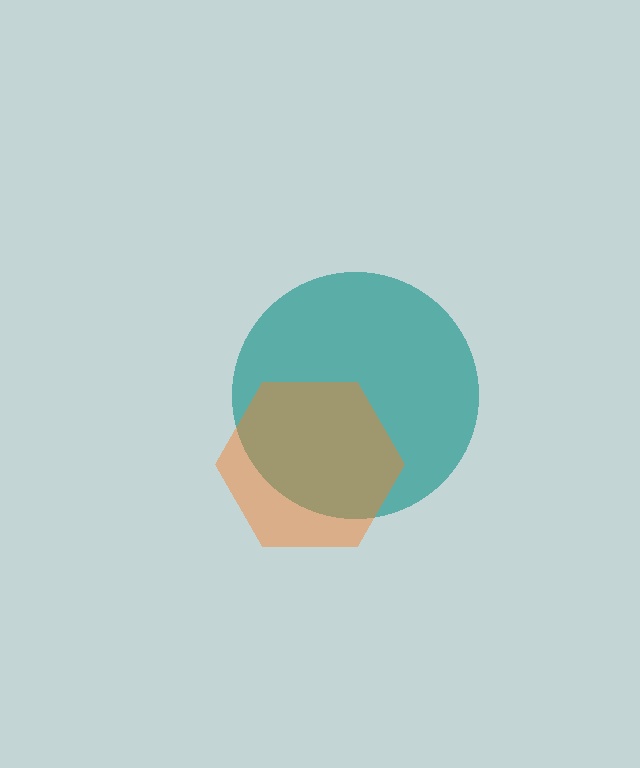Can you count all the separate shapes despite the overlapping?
Yes, there are 2 separate shapes.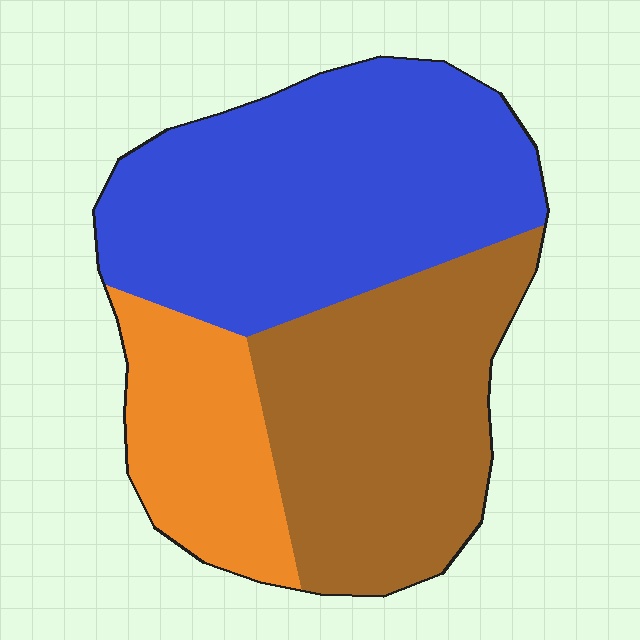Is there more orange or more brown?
Brown.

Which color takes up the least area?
Orange, at roughly 20%.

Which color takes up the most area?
Blue, at roughly 45%.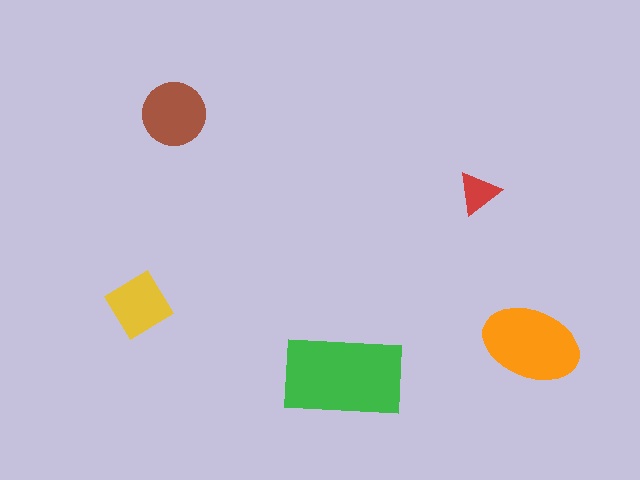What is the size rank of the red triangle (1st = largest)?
5th.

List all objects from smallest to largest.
The red triangle, the yellow diamond, the brown circle, the orange ellipse, the green rectangle.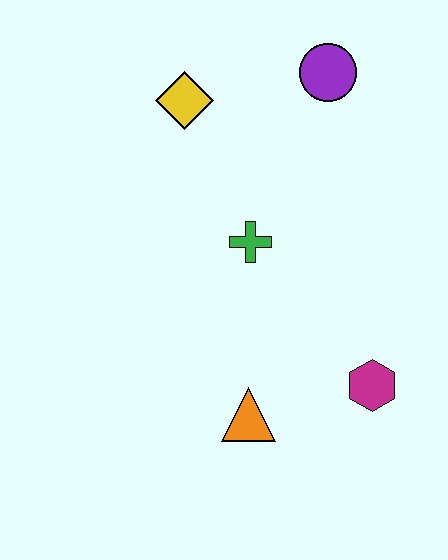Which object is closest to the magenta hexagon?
The orange triangle is closest to the magenta hexagon.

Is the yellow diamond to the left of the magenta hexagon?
Yes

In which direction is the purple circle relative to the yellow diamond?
The purple circle is to the right of the yellow diamond.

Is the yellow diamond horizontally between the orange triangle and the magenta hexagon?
No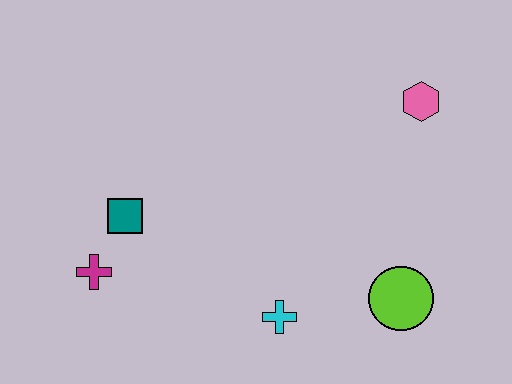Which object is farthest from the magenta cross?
The pink hexagon is farthest from the magenta cross.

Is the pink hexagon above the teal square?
Yes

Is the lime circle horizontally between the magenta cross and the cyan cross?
No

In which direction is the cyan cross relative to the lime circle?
The cyan cross is to the left of the lime circle.